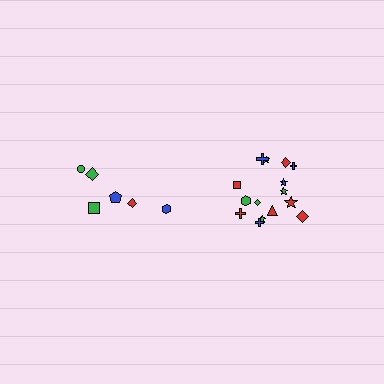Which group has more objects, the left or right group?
The right group.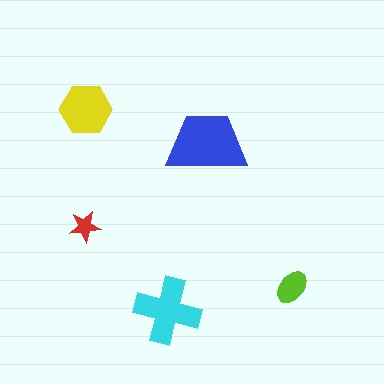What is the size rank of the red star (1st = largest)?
5th.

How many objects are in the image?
There are 5 objects in the image.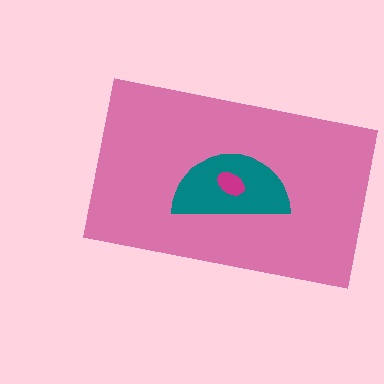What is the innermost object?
The magenta ellipse.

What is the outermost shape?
The pink rectangle.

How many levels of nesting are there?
3.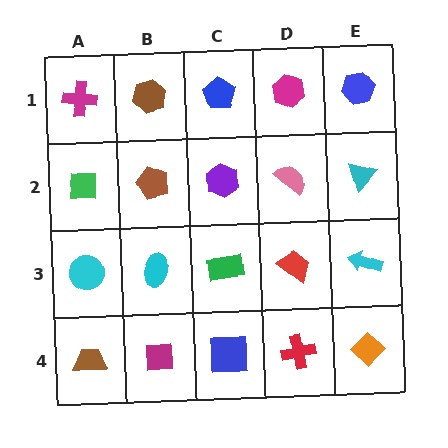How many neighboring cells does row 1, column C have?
3.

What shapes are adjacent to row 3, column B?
A brown pentagon (row 2, column B), a magenta square (row 4, column B), a cyan circle (row 3, column A), a green rectangle (row 3, column C).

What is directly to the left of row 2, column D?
A purple hexagon.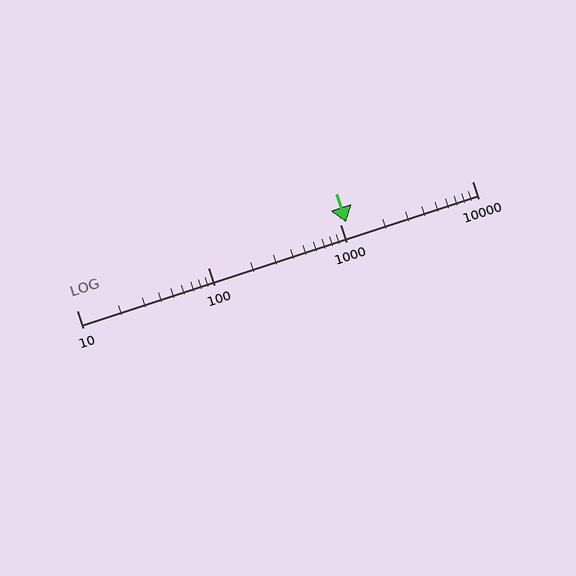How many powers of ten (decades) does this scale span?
The scale spans 3 decades, from 10 to 10000.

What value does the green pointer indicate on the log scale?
The pointer indicates approximately 1100.